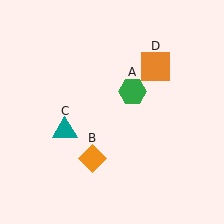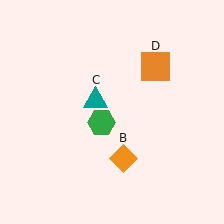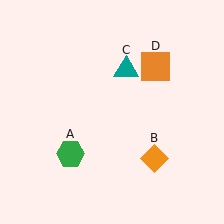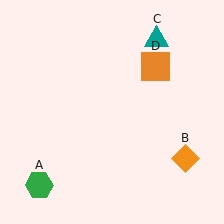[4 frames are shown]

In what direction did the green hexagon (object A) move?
The green hexagon (object A) moved down and to the left.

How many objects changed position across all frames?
3 objects changed position: green hexagon (object A), orange diamond (object B), teal triangle (object C).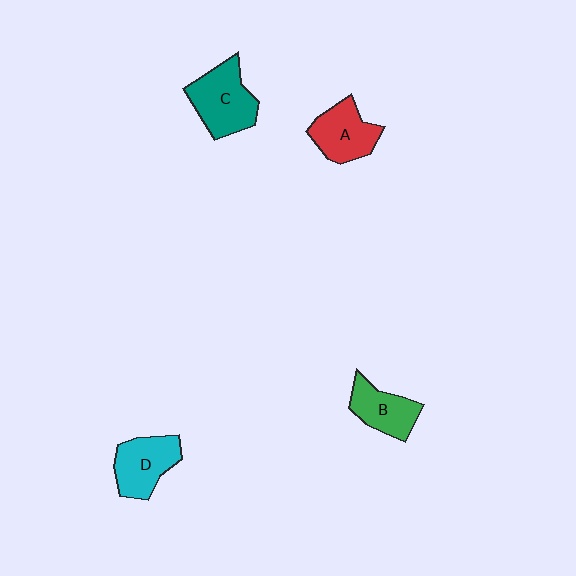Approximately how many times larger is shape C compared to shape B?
Approximately 1.4 times.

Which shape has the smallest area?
Shape B (green).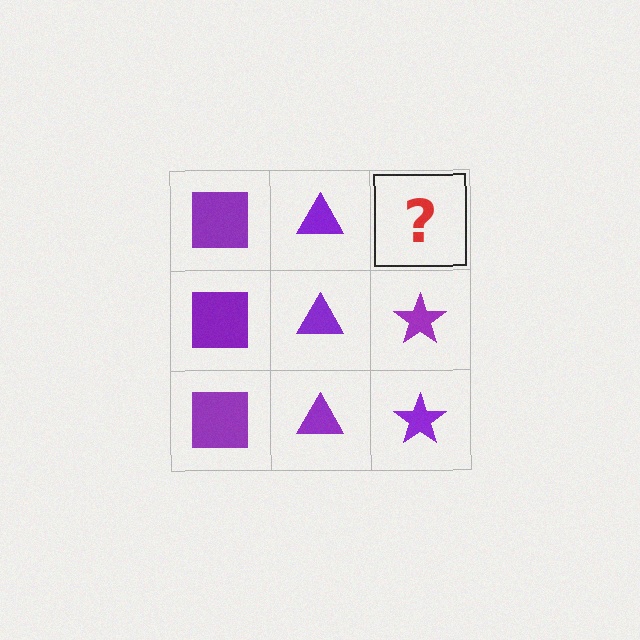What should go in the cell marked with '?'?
The missing cell should contain a purple star.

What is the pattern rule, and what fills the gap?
The rule is that each column has a consistent shape. The gap should be filled with a purple star.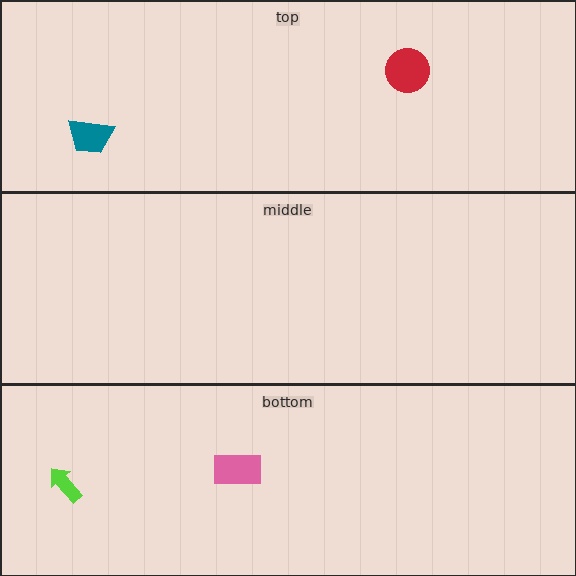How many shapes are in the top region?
2.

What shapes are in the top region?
The teal trapezoid, the red circle.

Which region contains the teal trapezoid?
The top region.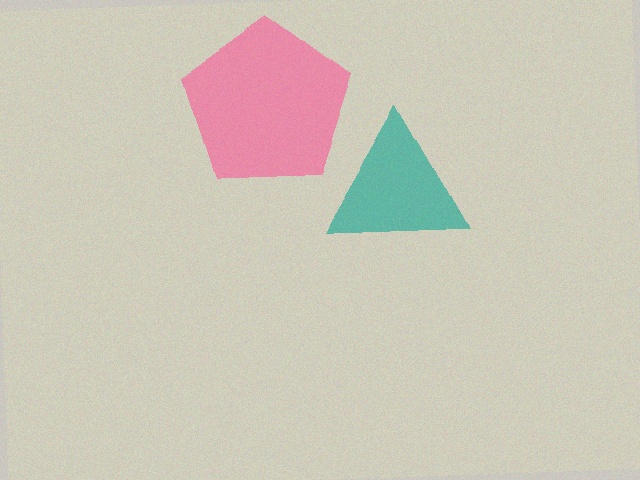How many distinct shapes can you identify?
There are 2 distinct shapes: a pink pentagon, a teal triangle.